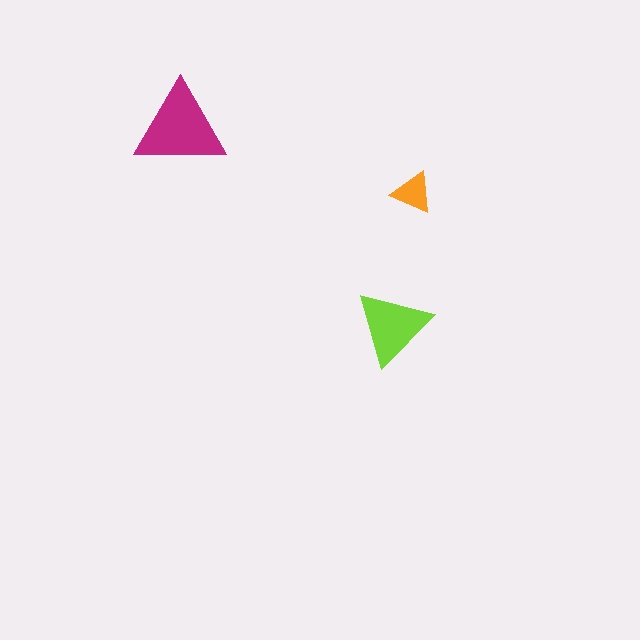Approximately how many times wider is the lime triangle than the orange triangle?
About 2 times wider.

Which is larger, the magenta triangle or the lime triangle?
The magenta one.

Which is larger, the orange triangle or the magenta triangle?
The magenta one.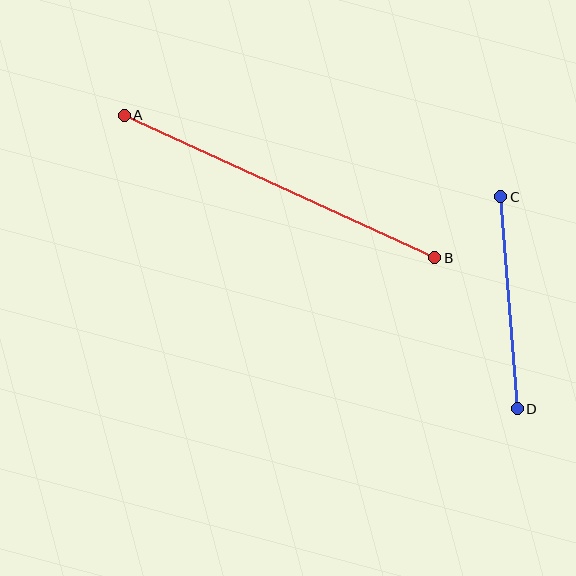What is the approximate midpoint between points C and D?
The midpoint is at approximately (509, 303) pixels.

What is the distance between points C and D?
The distance is approximately 213 pixels.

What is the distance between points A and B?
The distance is approximately 342 pixels.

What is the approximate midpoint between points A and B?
The midpoint is at approximately (279, 187) pixels.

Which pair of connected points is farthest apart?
Points A and B are farthest apart.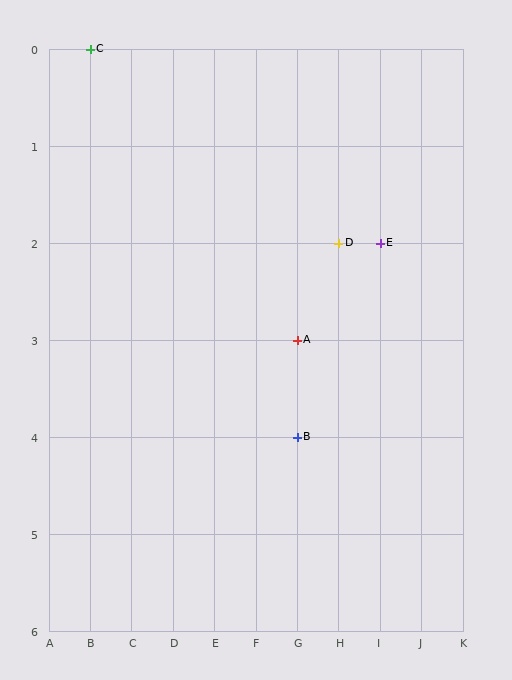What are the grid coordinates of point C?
Point C is at grid coordinates (B, 0).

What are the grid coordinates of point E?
Point E is at grid coordinates (I, 2).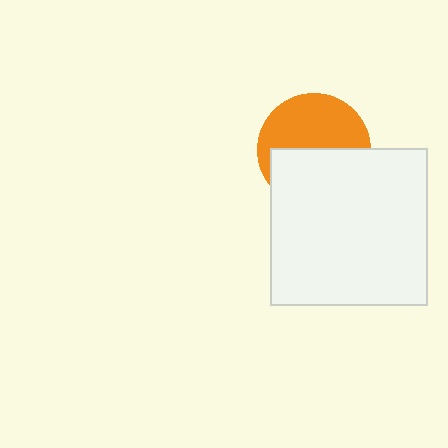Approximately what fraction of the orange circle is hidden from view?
Roughly 50% of the orange circle is hidden behind the white square.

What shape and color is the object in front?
The object in front is a white square.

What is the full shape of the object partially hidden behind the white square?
The partially hidden object is an orange circle.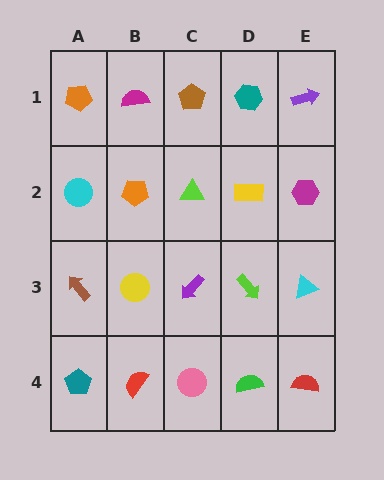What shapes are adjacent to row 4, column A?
A brown arrow (row 3, column A), a red semicircle (row 4, column B).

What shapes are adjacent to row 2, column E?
A purple arrow (row 1, column E), a cyan triangle (row 3, column E), a yellow rectangle (row 2, column D).